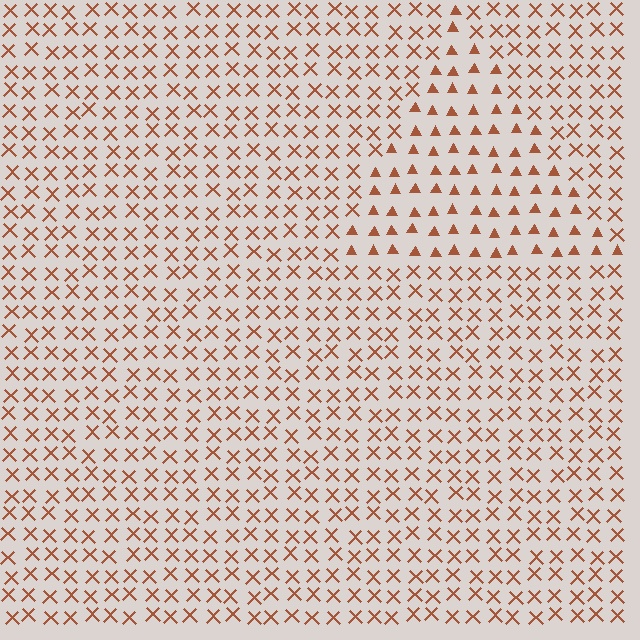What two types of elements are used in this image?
The image uses triangles inside the triangle region and X marks outside it.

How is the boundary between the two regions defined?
The boundary is defined by a change in element shape: triangles inside vs. X marks outside. All elements share the same color and spacing.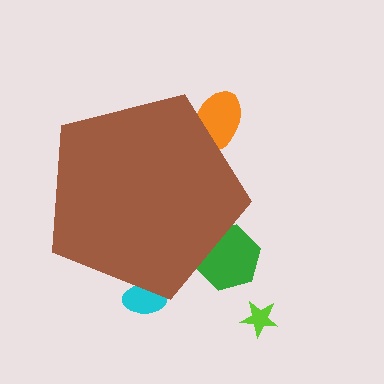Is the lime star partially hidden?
No, the lime star is fully visible.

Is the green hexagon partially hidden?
Yes, the green hexagon is partially hidden behind the brown pentagon.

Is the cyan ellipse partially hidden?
Yes, the cyan ellipse is partially hidden behind the brown pentagon.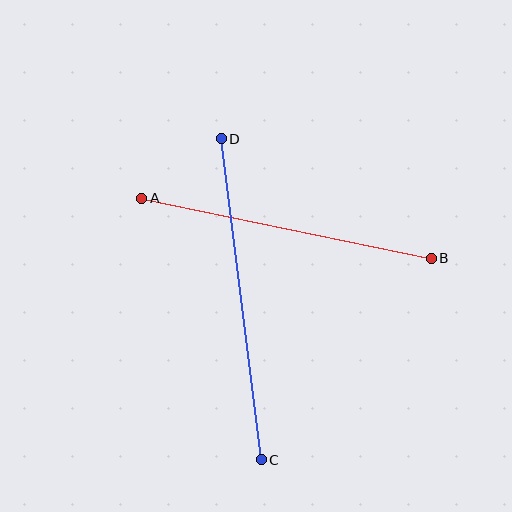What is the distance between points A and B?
The distance is approximately 296 pixels.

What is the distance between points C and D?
The distance is approximately 323 pixels.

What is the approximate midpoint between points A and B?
The midpoint is at approximately (287, 228) pixels.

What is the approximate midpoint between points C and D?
The midpoint is at approximately (241, 299) pixels.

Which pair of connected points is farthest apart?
Points C and D are farthest apart.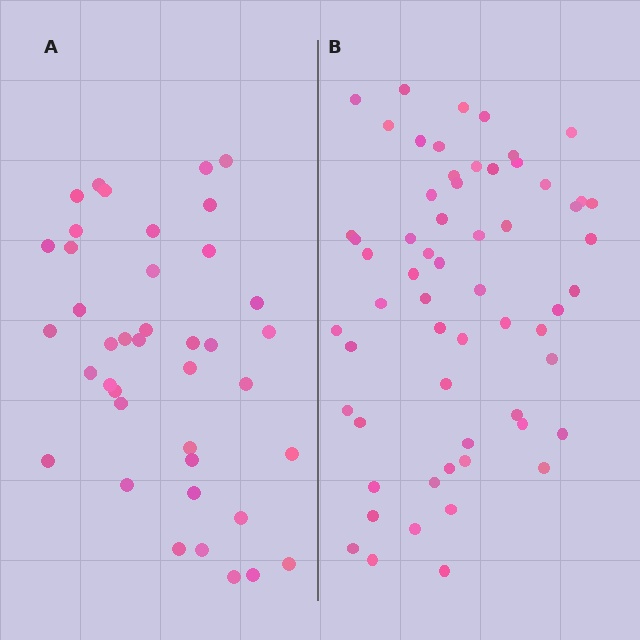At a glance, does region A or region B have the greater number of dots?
Region B (the right region) has more dots.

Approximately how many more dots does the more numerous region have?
Region B has approximately 20 more dots than region A.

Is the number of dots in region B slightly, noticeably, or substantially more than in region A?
Region B has substantially more. The ratio is roughly 1.5 to 1.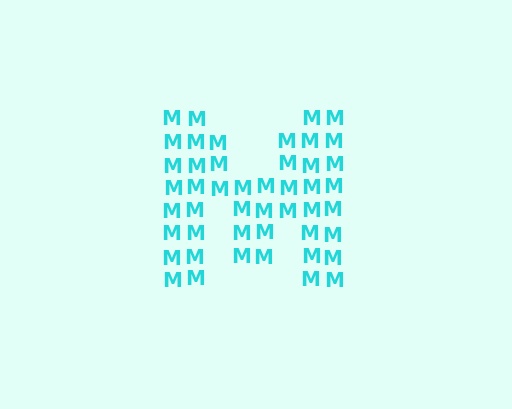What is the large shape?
The large shape is the letter M.